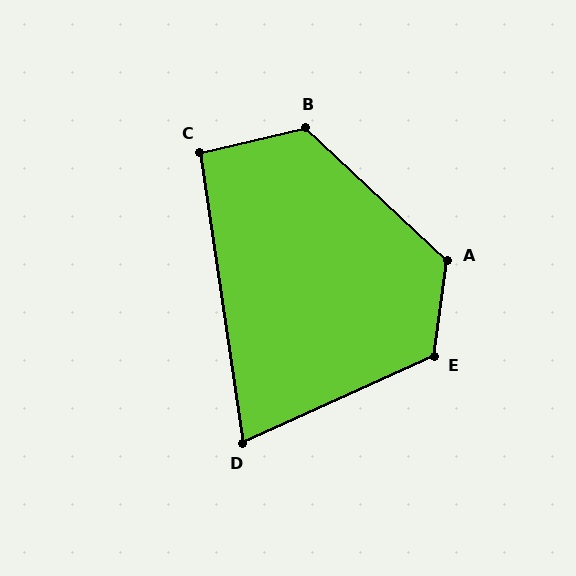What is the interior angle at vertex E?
Approximately 122 degrees (obtuse).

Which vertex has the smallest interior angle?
D, at approximately 74 degrees.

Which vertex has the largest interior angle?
A, at approximately 126 degrees.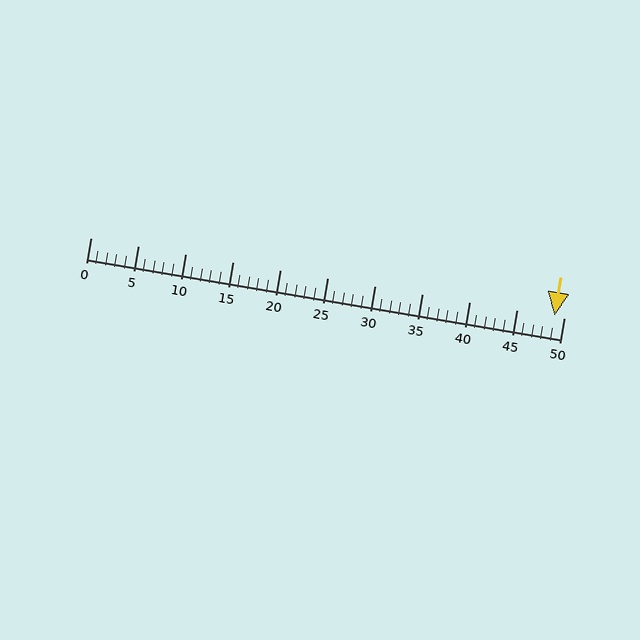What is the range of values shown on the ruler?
The ruler shows values from 0 to 50.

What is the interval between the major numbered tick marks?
The major tick marks are spaced 5 units apart.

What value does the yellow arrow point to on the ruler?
The yellow arrow points to approximately 49.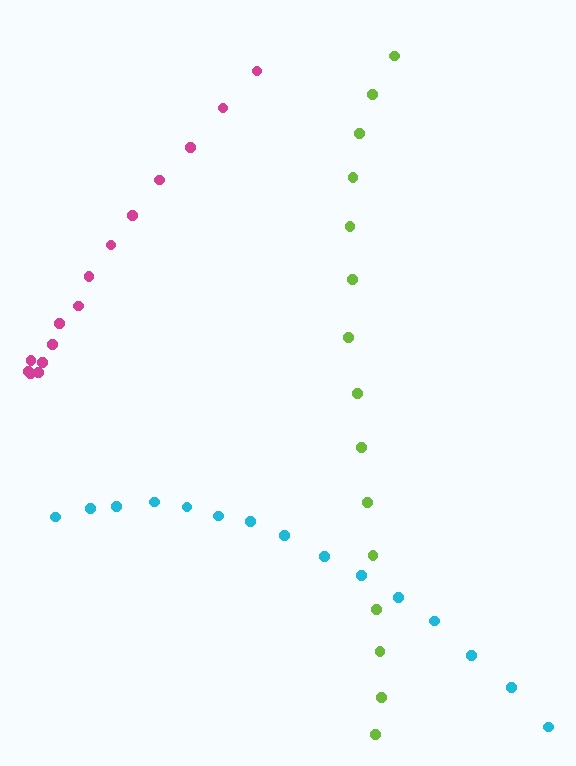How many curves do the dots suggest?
There are 3 distinct paths.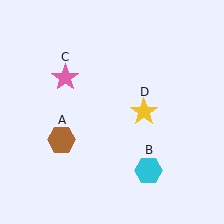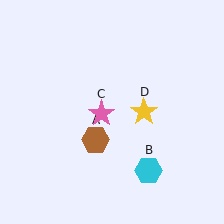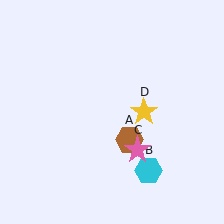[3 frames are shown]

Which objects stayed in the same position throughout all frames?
Cyan hexagon (object B) and yellow star (object D) remained stationary.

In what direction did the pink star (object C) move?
The pink star (object C) moved down and to the right.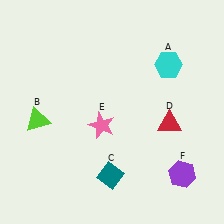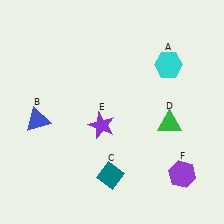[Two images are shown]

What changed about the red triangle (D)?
In Image 1, D is red. In Image 2, it changed to green.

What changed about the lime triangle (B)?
In Image 1, B is lime. In Image 2, it changed to blue.